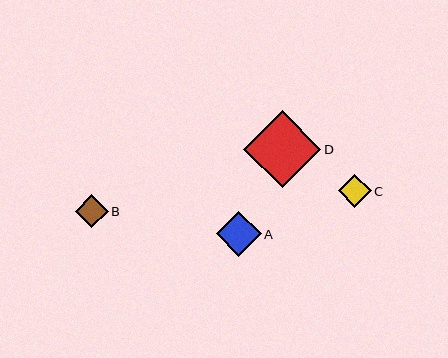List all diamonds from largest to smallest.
From largest to smallest: D, A, B, C.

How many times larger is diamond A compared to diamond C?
Diamond A is approximately 1.4 times the size of diamond C.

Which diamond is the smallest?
Diamond C is the smallest with a size of approximately 33 pixels.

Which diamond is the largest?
Diamond D is the largest with a size of approximately 77 pixels.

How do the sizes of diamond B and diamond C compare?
Diamond B and diamond C are approximately the same size.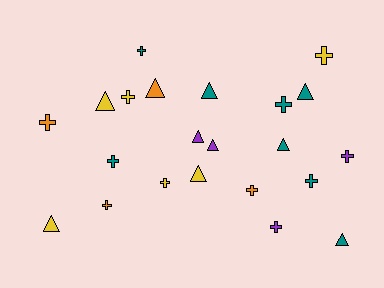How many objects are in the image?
There are 22 objects.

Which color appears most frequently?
Teal, with 8 objects.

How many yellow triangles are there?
There are 3 yellow triangles.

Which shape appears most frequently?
Cross, with 12 objects.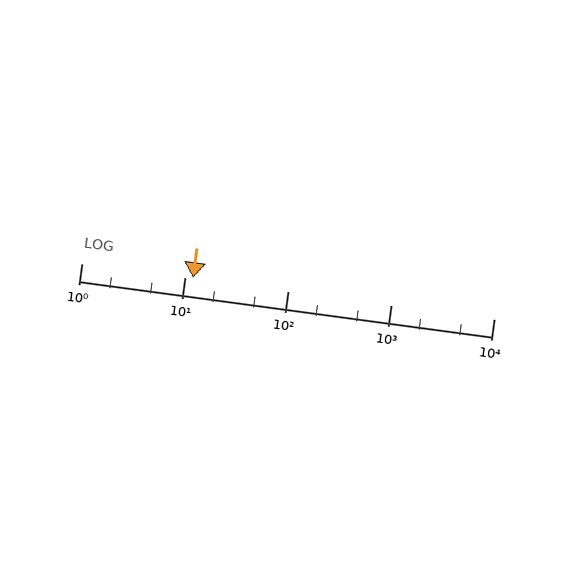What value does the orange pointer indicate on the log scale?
The pointer indicates approximately 12.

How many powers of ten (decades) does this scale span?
The scale spans 4 decades, from 1 to 10000.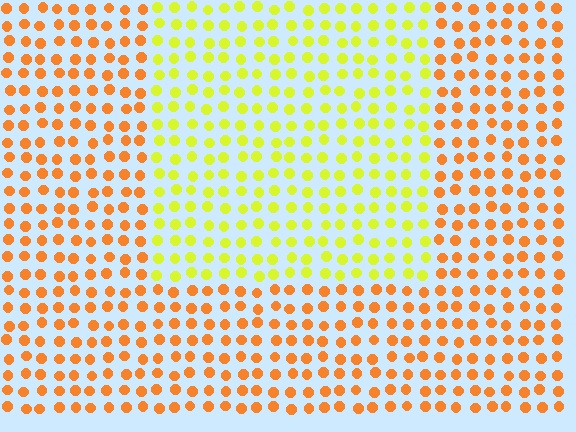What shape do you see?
I see a rectangle.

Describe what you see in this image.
The image is filled with small orange elements in a uniform arrangement. A rectangle-shaped region is visible where the elements are tinted to a slightly different hue, forming a subtle color boundary.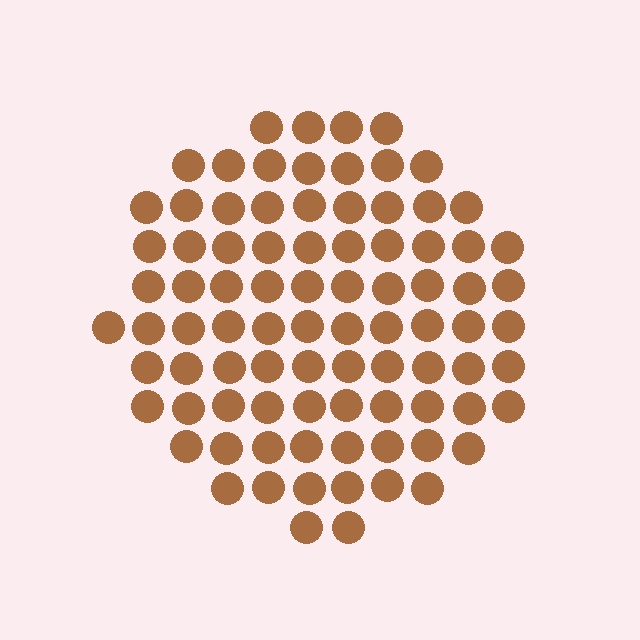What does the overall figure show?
The overall figure shows a circle.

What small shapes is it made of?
It is made of small circles.